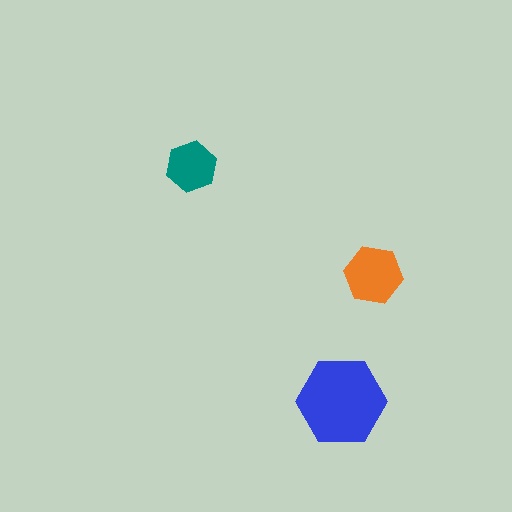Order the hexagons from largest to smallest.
the blue one, the orange one, the teal one.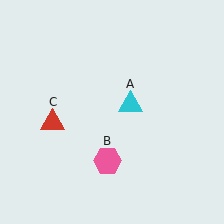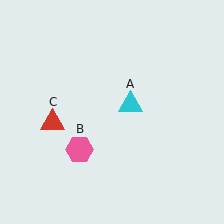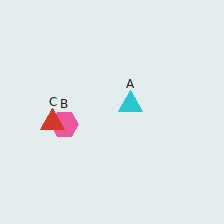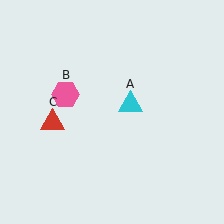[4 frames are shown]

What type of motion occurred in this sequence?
The pink hexagon (object B) rotated clockwise around the center of the scene.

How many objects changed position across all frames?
1 object changed position: pink hexagon (object B).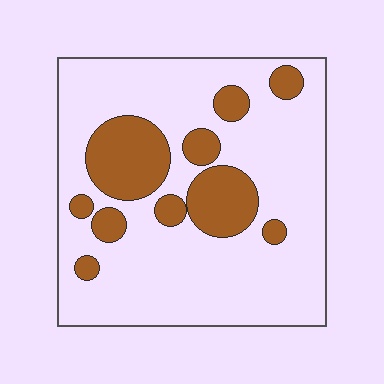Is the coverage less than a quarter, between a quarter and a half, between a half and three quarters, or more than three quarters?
Less than a quarter.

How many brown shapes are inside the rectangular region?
10.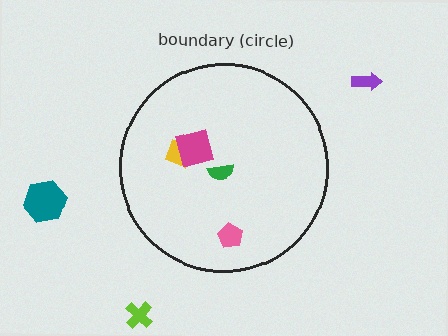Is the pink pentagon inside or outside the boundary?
Inside.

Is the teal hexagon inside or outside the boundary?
Outside.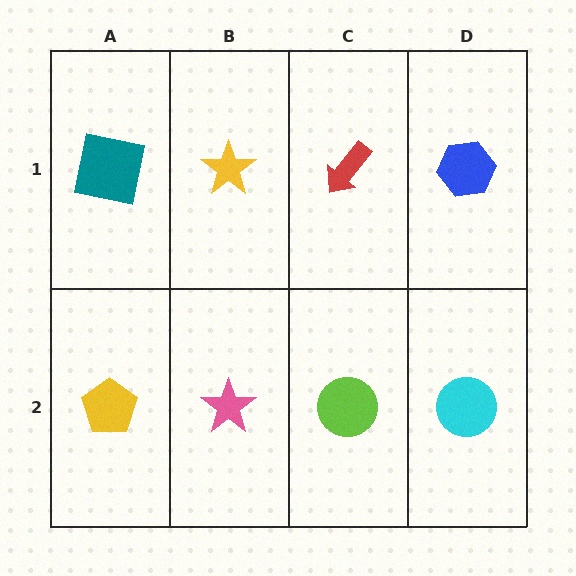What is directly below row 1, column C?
A lime circle.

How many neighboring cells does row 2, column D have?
2.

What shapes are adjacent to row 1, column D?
A cyan circle (row 2, column D), a red arrow (row 1, column C).